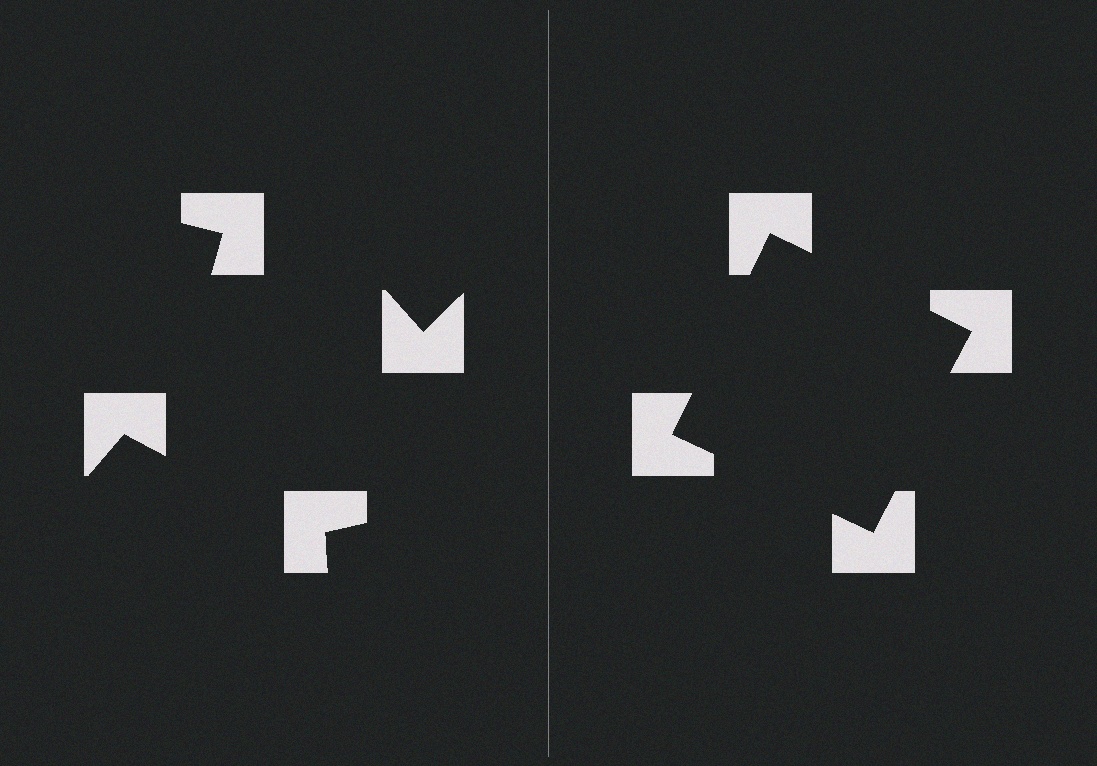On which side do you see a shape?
An illusory square appears on the right side. On the left side the wedge cuts are rotated, so no coherent shape forms.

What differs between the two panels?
The notched squares are positioned identically on both sides; only the wedge orientations differ. On the right they align to a square; on the left they are misaligned.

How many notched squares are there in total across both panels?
8 — 4 on each side.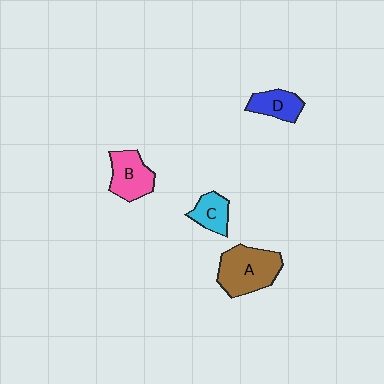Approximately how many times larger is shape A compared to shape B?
Approximately 1.4 times.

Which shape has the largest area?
Shape A (brown).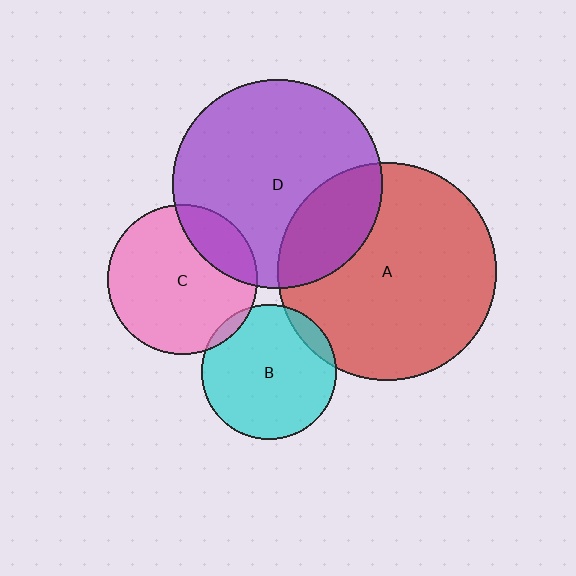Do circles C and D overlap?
Yes.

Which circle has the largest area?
Circle A (red).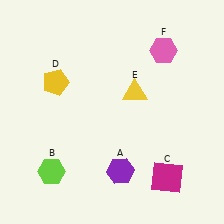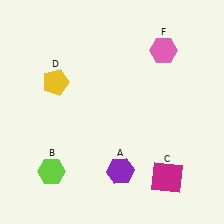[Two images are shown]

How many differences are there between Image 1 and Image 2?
There is 1 difference between the two images.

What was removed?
The yellow triangle (E) was removed in Image 2.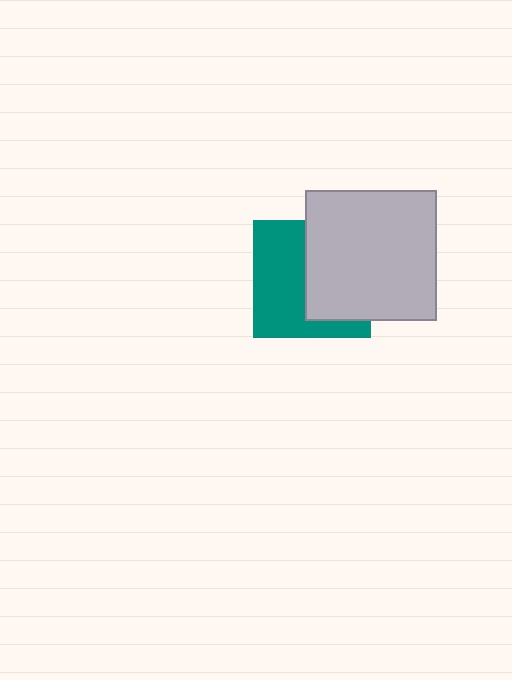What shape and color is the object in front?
The object in front is a light gray square.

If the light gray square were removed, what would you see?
You would see the complete teal square.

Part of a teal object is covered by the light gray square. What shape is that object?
It is a square.